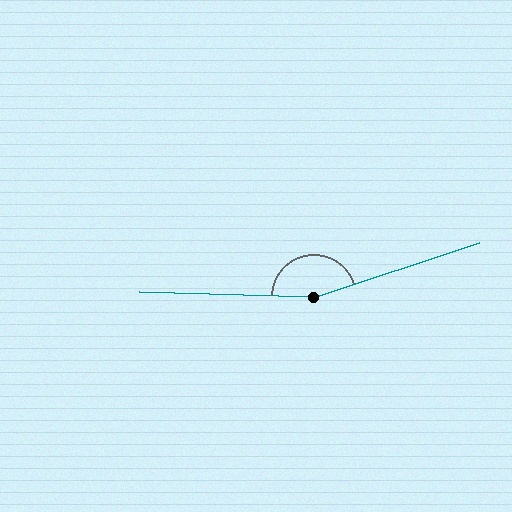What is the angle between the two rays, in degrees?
Approximately 160 degrees.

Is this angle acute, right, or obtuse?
It is obtuse.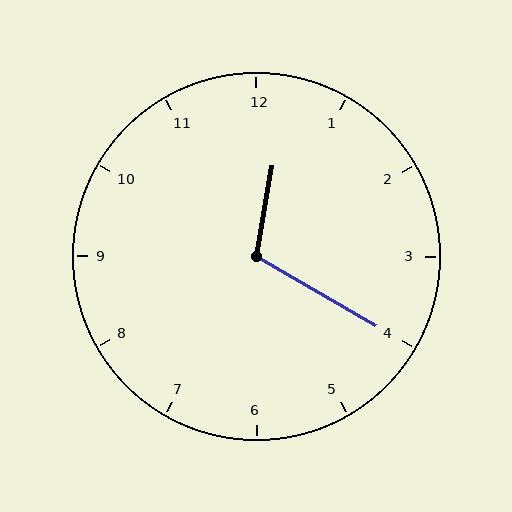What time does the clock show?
12:20.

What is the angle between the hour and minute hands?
Approximately 110 degrees.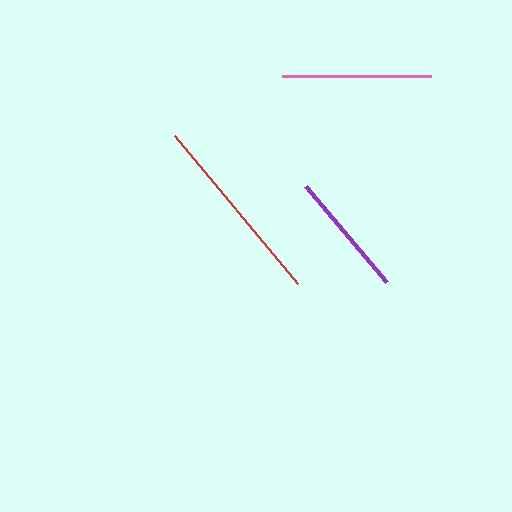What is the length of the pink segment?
The pink segment is approximately 149 pixels long.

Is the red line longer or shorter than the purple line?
The red line is longer than the purple line.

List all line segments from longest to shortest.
From longest to shortest: red, pink, purple.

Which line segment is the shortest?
The purple line is the shortest at approximately 125 pixels.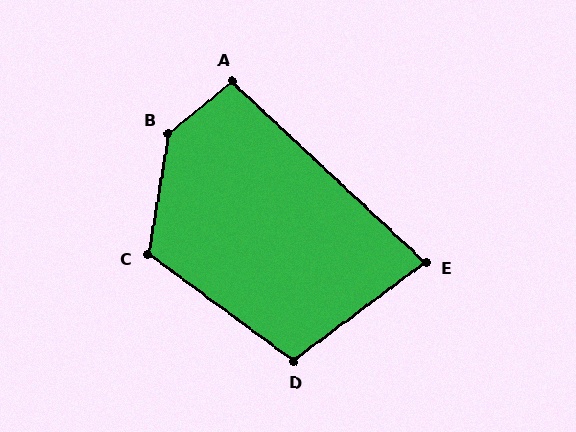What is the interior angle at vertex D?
Approximately 107 degrees (obtuse).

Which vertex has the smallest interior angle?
E, at approximately 80 degrees.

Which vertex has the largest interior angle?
B, at approximately 139 degrees.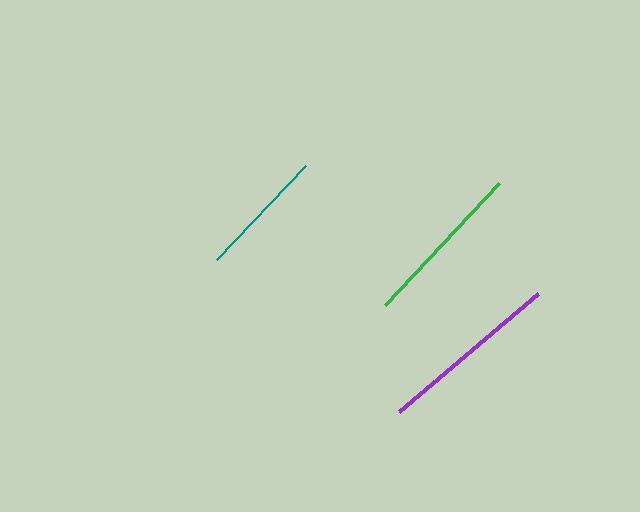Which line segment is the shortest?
The teal line is the shortest at approximately 130 pixels.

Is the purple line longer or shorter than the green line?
The purple line is longer than the green line.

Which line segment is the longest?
The purple line is the longest at approximately 183 pixels.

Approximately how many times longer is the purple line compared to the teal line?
The purple line is approximately 1.4 times the length of the teal line.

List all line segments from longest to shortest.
From longest to shortest: purple, green, teal.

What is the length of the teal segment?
The teal segment is approximately 130 pixels long.